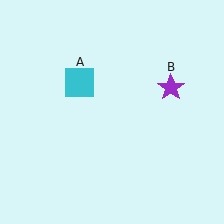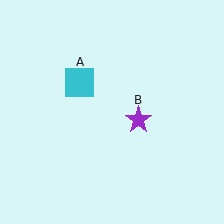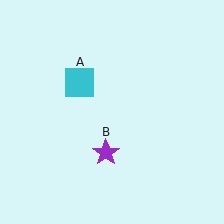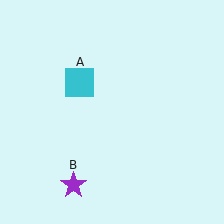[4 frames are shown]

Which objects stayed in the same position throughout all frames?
Cyan square (object A) remained stationary.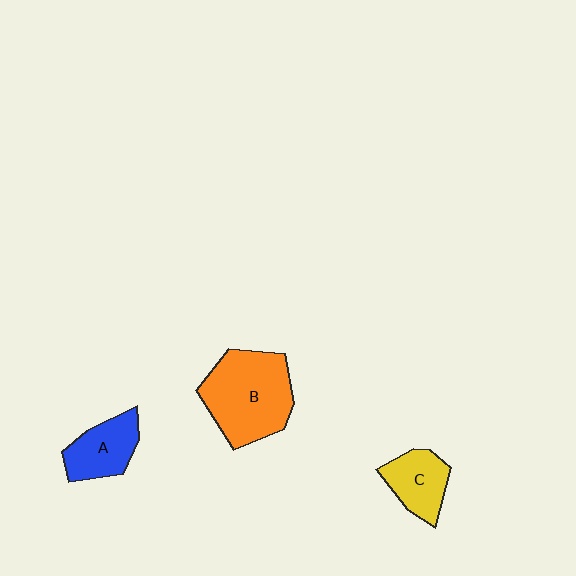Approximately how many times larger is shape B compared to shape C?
Approximately 2.0 times.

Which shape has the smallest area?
Shape C (yellow).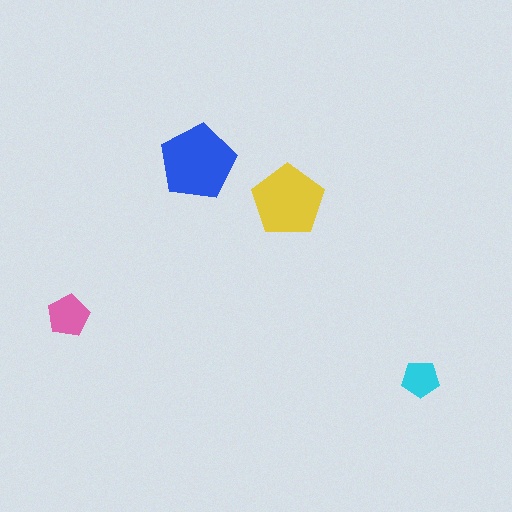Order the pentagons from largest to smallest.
the blue one, the yellow one, the pink one, the cyan one.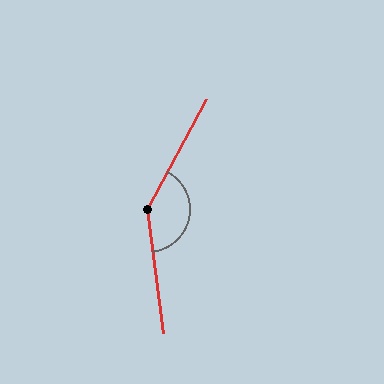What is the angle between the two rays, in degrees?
Approximately 145 degrees.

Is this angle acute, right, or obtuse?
It is obtuse.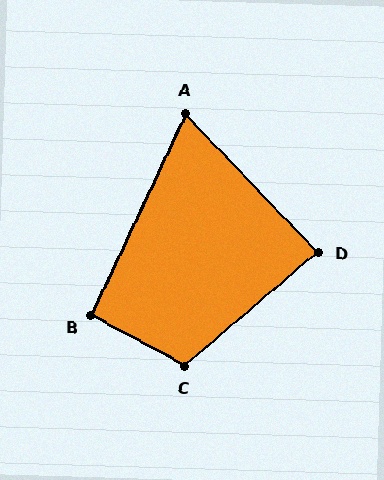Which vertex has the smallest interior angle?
A, at approximately 69 degrees.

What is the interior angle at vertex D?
Approximately 87 degrees (approximately right).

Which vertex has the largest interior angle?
C, at approximately 111 degrees.